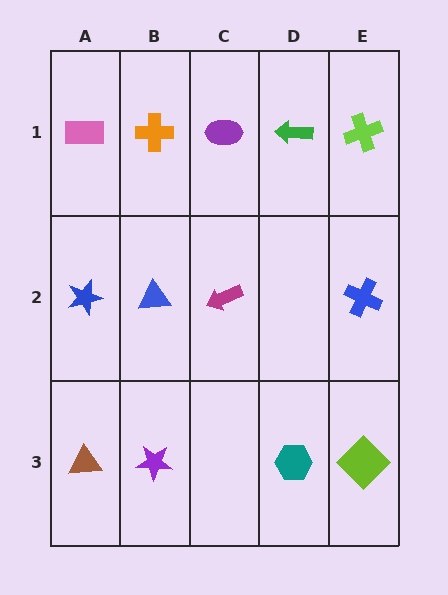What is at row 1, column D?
A green arrow.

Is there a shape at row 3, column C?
No, that cell is empty.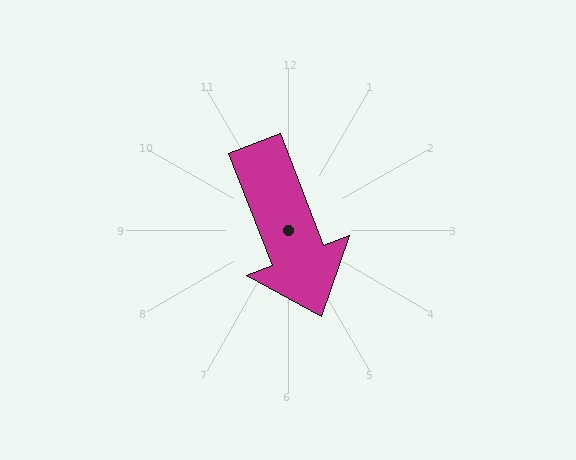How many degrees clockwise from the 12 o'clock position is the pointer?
Approximately 159 degrees.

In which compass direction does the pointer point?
South.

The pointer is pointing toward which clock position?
Roughly 5 o'clock.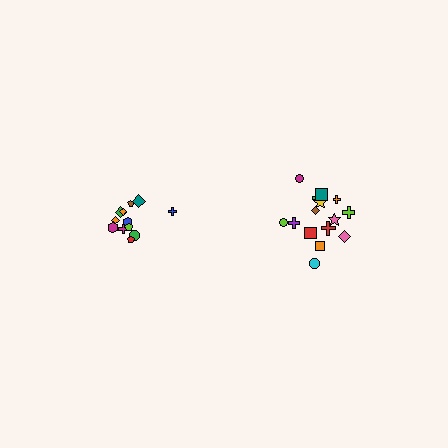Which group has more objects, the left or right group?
The right group.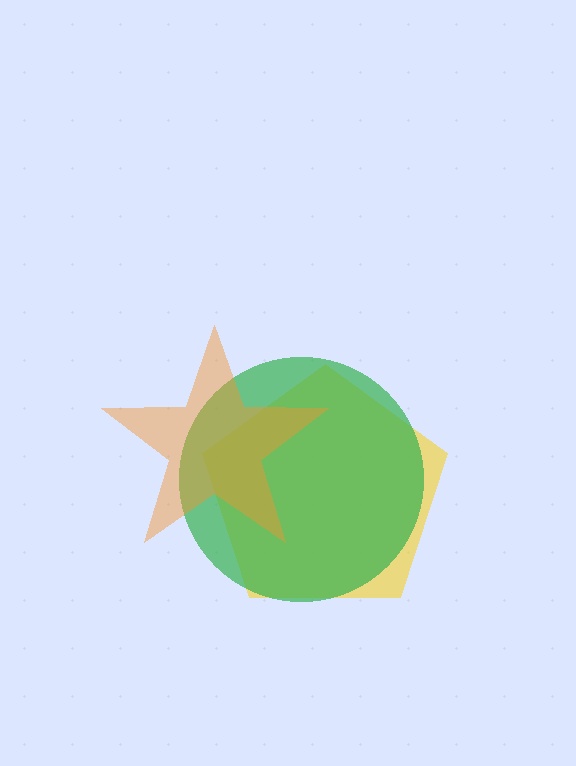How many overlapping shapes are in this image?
There are 3 overlapping shapes in the image.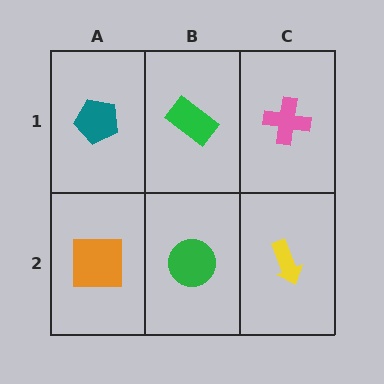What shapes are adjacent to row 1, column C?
A yellow arrow (row 2, column C), a green rectangle (row 1, column B).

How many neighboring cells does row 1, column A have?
2.